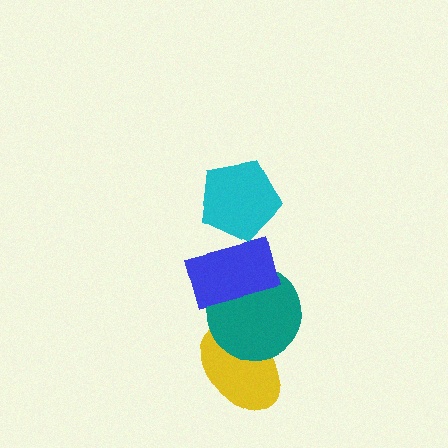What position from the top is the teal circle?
The teal circle is 3rd from the top.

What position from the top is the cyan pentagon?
The cyan pentagon is 1st from the top.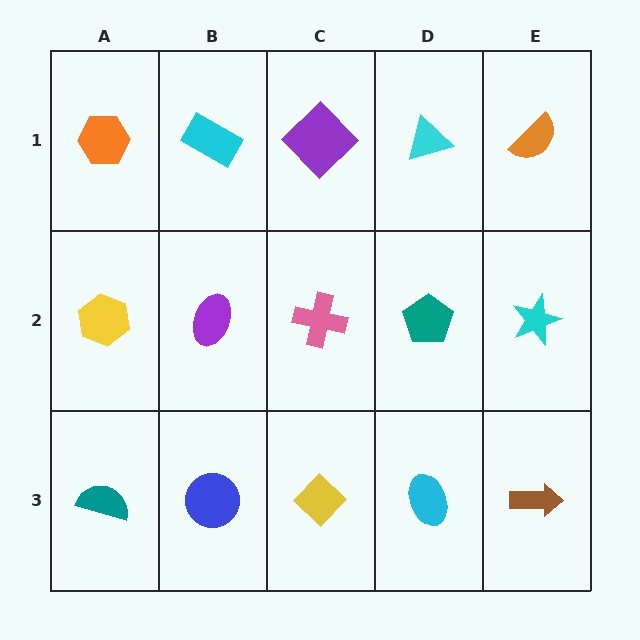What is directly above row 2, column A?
An orange hexagon.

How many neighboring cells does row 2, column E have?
3.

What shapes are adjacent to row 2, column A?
An orange hexagon (row 1, column A), a teal semicircle (row 3, column A), a purple ellipse (row 2, column B).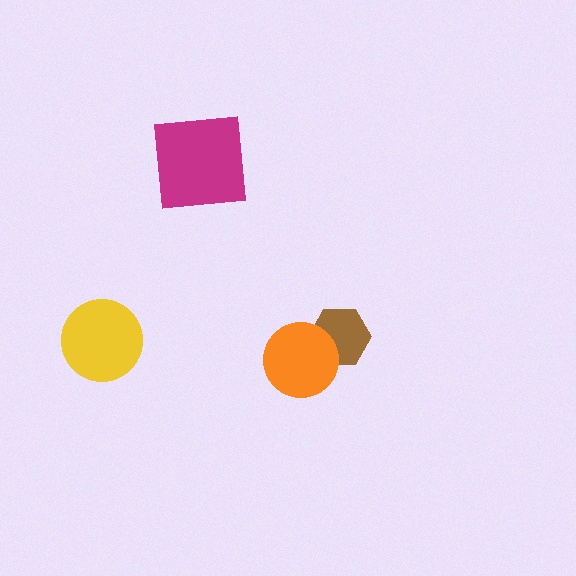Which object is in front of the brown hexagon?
The orange circle is in front of the brown hexagon.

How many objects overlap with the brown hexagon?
1 object overlaps with the brown hexagon.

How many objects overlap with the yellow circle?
0 objects overlap with the yellow circle.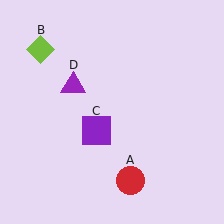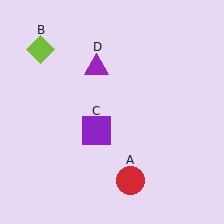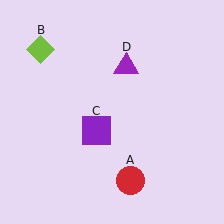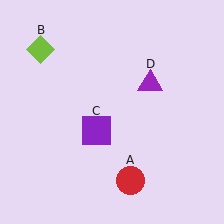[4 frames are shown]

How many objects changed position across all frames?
1 object changed position: purple triangle (object D).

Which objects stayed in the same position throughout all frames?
Red circle (object A) and lime diamond (object B) and purple square (object C) remained stationary.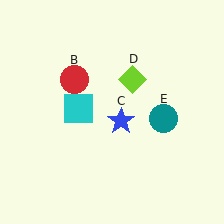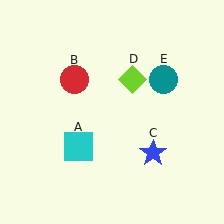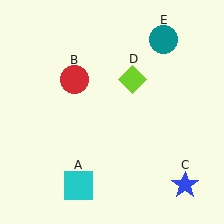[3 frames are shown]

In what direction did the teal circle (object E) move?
The teal circle (object E) moved up.